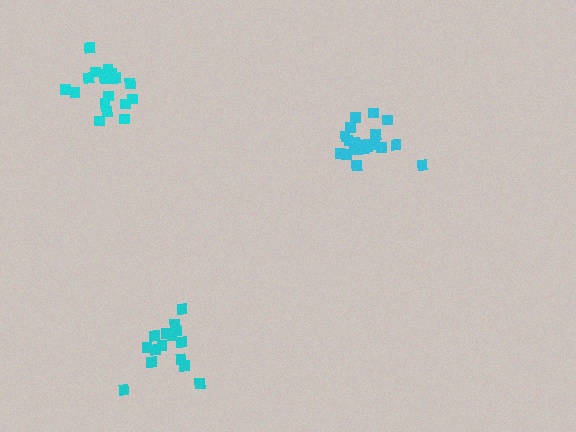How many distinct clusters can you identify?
There are 3 distinct clusters.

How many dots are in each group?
Group 1: 15 dots, Group 2: 20 dots, Group 3: 19 dots (54 total).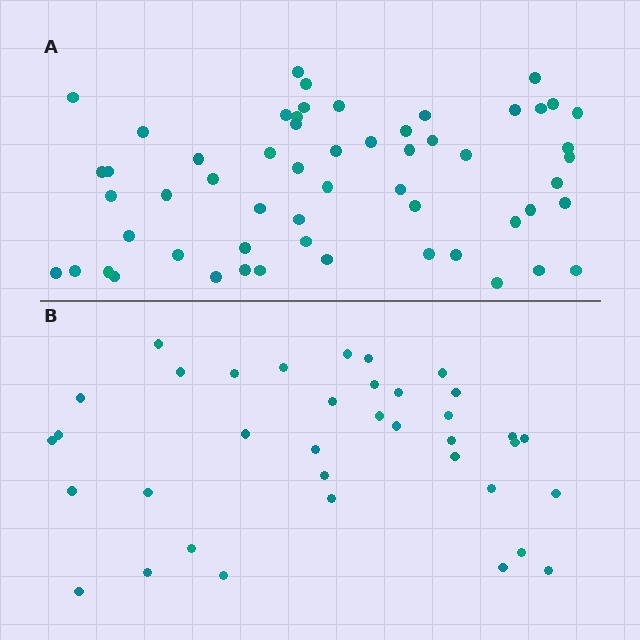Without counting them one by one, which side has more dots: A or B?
Region A (the top region) has more dots.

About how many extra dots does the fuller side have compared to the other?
Region A has approximately 20 more dots than region B.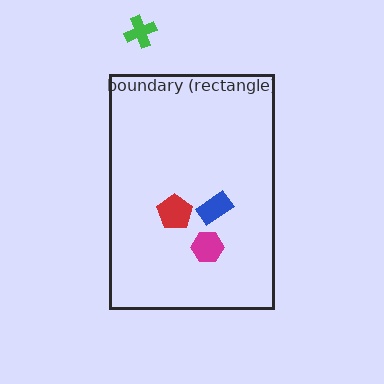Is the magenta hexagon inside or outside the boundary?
Inside.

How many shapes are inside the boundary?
3 inside, 1 outside.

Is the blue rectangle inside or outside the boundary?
Inside.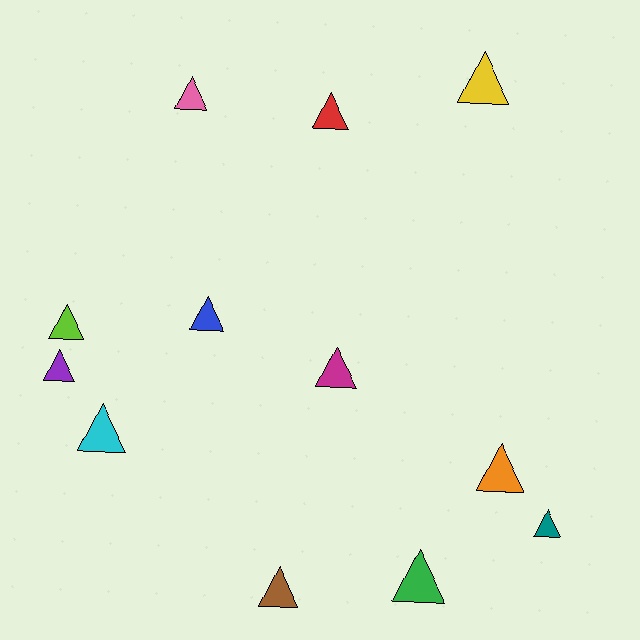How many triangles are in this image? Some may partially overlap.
There are 12 triangles.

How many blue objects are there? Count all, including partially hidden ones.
There is 1 blue object.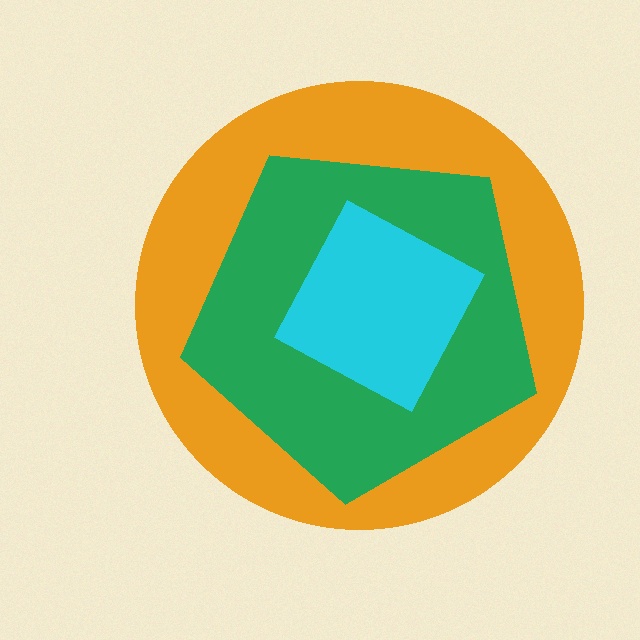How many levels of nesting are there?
3.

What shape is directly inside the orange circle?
The green pentagon.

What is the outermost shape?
The orange circle.